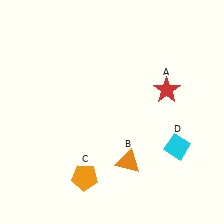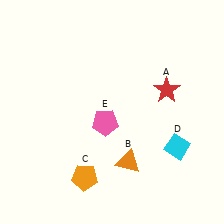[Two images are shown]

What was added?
A pink pentagon (E) was added in Image 2.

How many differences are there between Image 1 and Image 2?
There is 1 difference between the two images.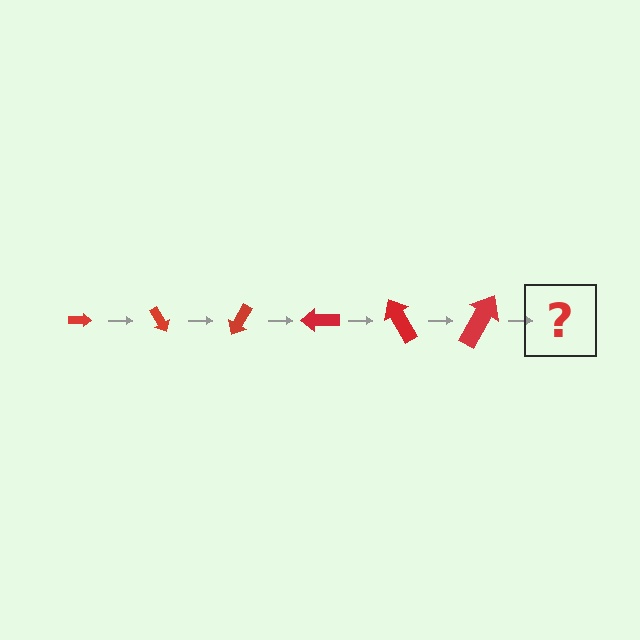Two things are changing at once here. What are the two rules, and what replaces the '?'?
The two rules are that the arrow grows larger each step and it rotates 60 degrees each step. The '?' should be an arrow, larger than the previous one and rotated 360 degrees from the start.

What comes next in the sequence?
The next element should be an arrow, larger than the previous one and rotated 360 degrees from the start.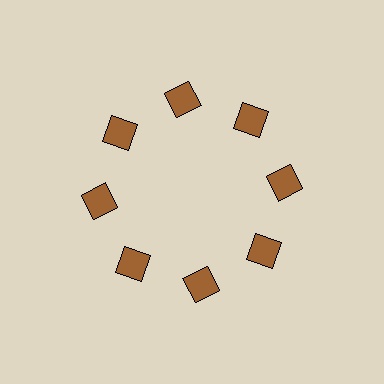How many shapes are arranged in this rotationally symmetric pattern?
There are 8 shapes, arranged in 8 groups of 1.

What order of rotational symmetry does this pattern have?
This pattern has 8-fold rotational symmetry.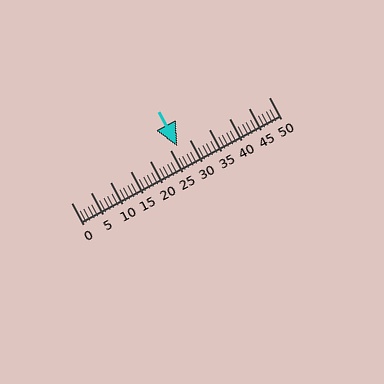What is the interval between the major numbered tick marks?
The major tick marks are spaced 5 units apart.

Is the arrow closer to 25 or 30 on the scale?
The arrow is closer to 25.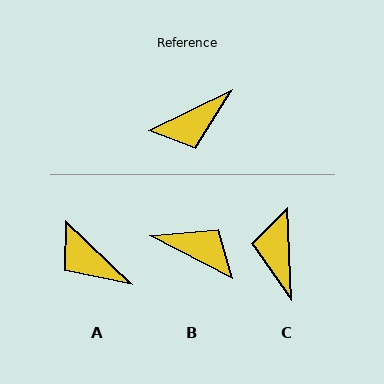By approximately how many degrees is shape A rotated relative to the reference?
Approximately 70 degrees clockwise.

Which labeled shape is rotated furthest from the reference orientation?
B, about 127 degrees away.